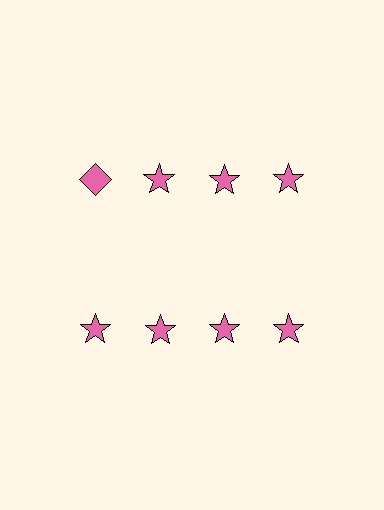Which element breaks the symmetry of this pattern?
The pink diamond in the top row, leftmost column breaks the symmetry. All other shapes are pink stars.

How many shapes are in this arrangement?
There are 8 shapes arranged in a grid pattern.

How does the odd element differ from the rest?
It has a different shape: diamond instead of star.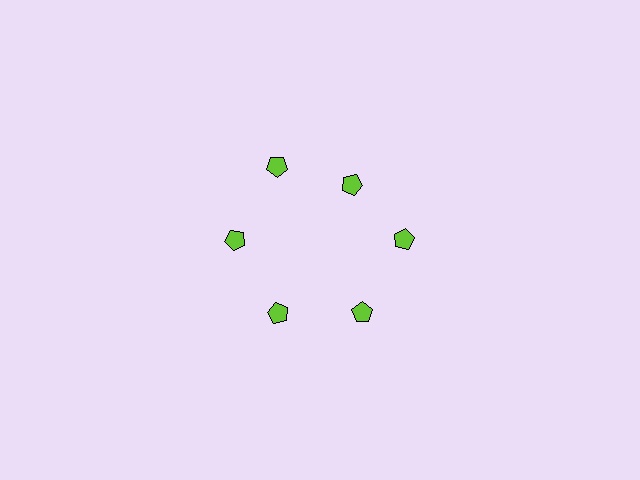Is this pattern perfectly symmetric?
No. The 6 lime pentagons are arranged in a ring, but one element near the 1 o'clock position is pulled inward toward the center, breaking the 6-fold rotational symmetry.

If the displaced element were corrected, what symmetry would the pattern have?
It would have 6-fold rotational symmetry — the pattern would map onto itself every 60 degrees.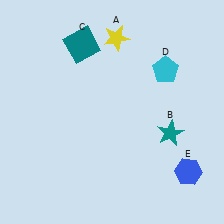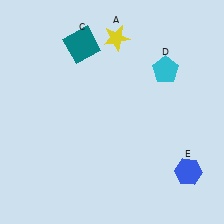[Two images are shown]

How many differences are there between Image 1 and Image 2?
There is 1 difference between the two images.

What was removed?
The teal star (B) was removed in Image 2.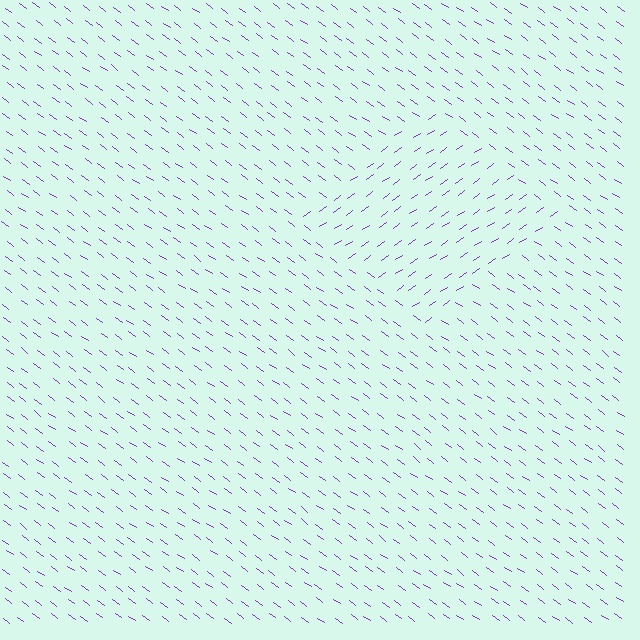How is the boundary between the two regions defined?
The boundary is defined purely by a change in line orientation (approximately 71 degrees difference). All lines are the same color and thickness.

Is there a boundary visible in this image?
Yes, there is a texture boundary formed by a change in line orientation.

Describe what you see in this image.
The image is filled with small purple line segments. A diamond region in the image has lines oriented differently from the surrounding lines, creating a visible texture boundary.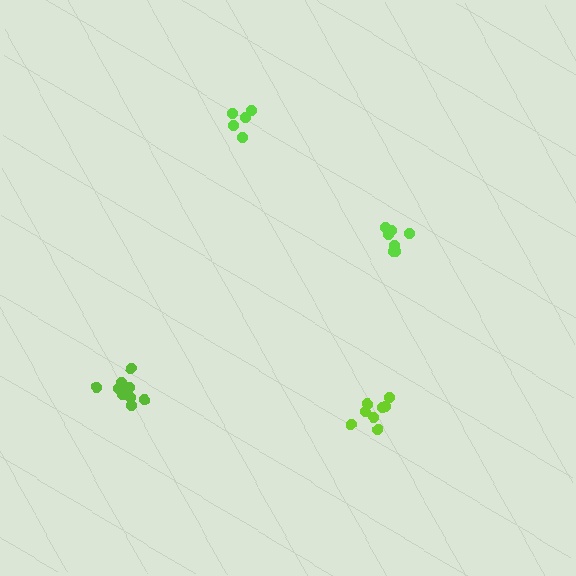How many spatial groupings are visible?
There are 4 spatial groupings.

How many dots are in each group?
Group 1: 5 dots, Group 2: 8 dots, Group 3: 9 dots, Group 4: 7 dots (29 total).